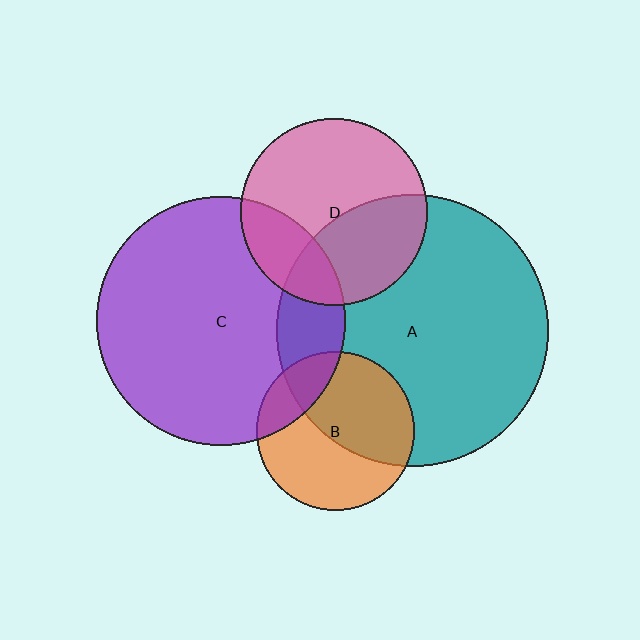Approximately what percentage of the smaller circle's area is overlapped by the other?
Approximately 50%.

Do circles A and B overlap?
Yes.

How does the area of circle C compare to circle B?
Approximately 2.5 times.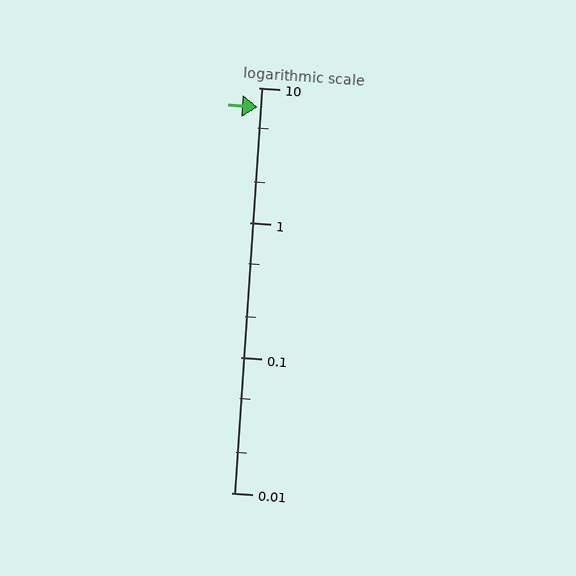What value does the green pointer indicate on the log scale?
The pointer indicates approximately 7.2.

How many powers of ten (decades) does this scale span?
The scale spans 3 decades, from 0.01 to 10.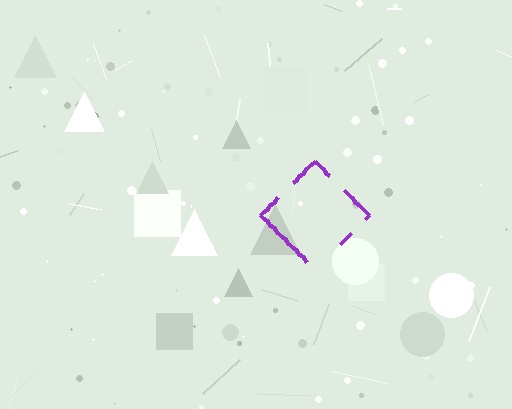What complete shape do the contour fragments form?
The contour fragments form a diamond.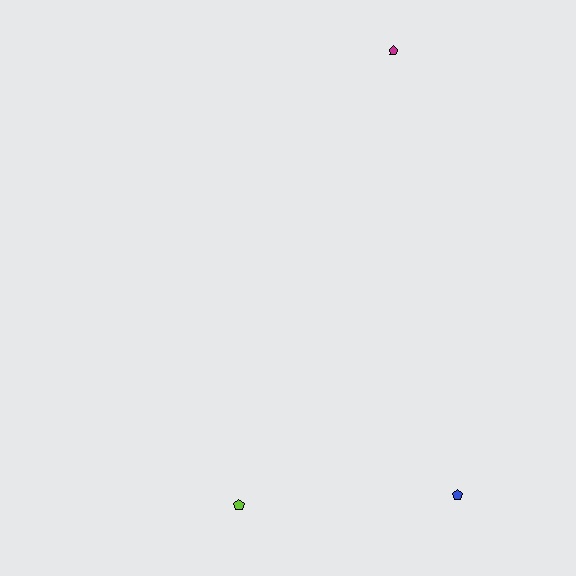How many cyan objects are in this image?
There are no cyan objects.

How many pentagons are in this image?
There are 3 pentagons.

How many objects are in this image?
There are 3 objects.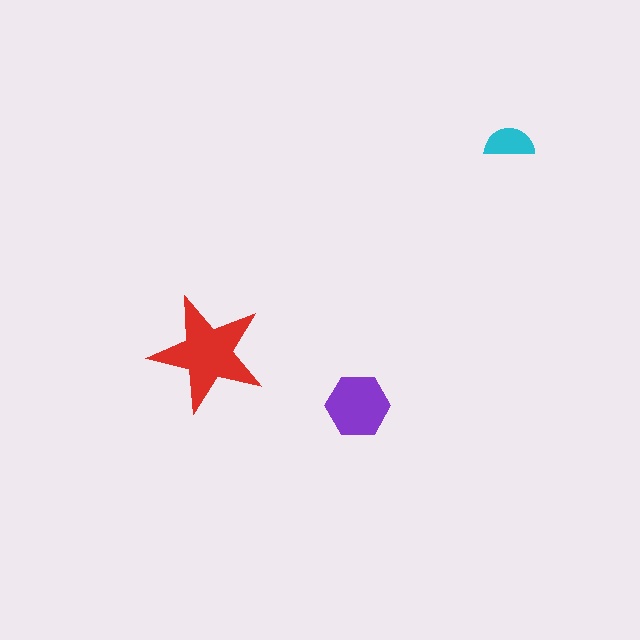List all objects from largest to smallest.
The red star, the purple hexagon, the cyan semicircle.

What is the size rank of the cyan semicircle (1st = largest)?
3rd.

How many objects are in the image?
There are 3 objects in the image.